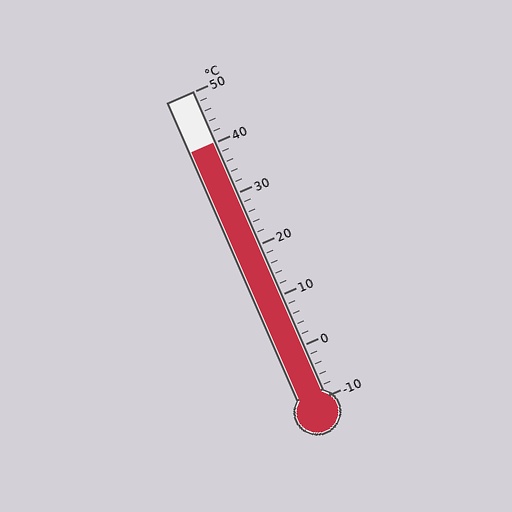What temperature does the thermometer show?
The thermometer shows approximately 40°C.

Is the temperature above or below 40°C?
The temperature is at 40°C.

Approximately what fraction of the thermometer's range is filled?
The thermometer is filled to approximately 85% of its range.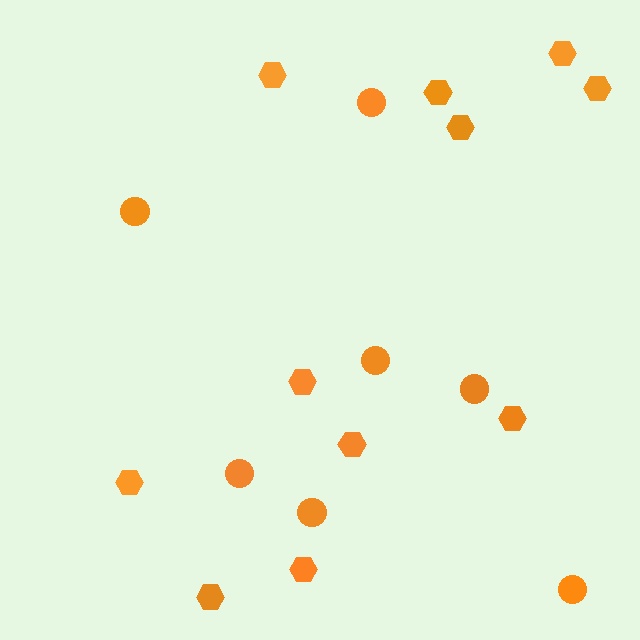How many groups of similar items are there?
There are 2 groups: one group of hexagons (11) and one group of circles (7).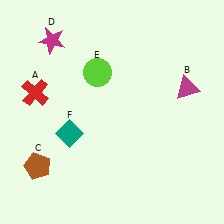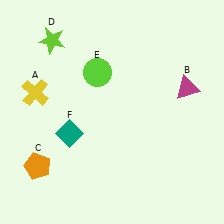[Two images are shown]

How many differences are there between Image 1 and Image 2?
There are 3 differences between the two images.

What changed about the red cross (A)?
In Image 1, A is red. In Image 2, it changed to yellow.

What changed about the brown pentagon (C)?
In Image 1, C is brown. In Image 2, it changed to orange.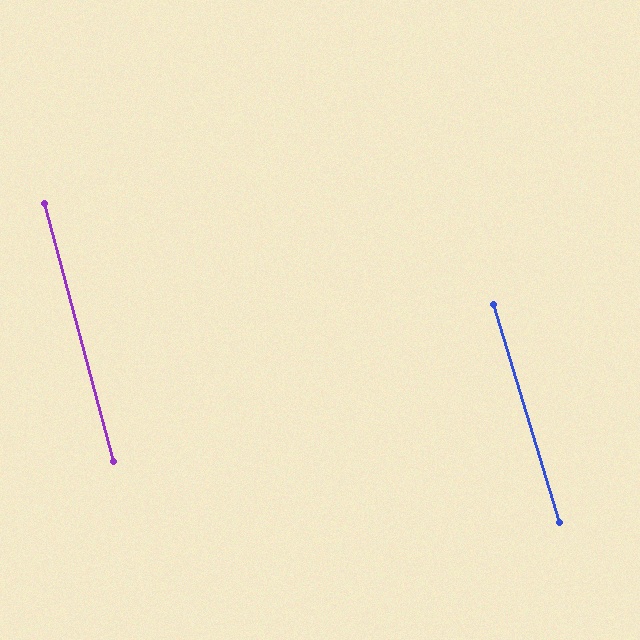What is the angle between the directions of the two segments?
Approximately 2 degrees.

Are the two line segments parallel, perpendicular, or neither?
Parallel — their directions differ by only 1.9°.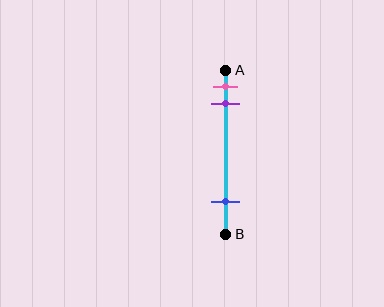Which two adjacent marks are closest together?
The pink and purple marks are the closest adjacent pair.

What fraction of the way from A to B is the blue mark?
The blue mark is approximately 80% (0.8) of the way from A to B.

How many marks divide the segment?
There are 3 marks dividing the segment.